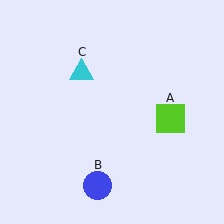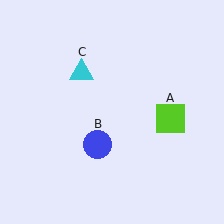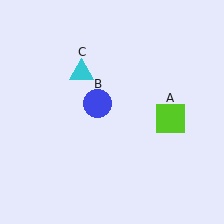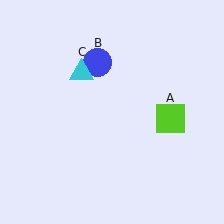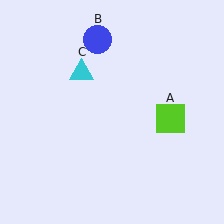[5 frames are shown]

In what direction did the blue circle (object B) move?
The blue circle (object B) moved up.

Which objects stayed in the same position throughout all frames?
Lime square (object A) and cyan triangle (object C) remained stationary.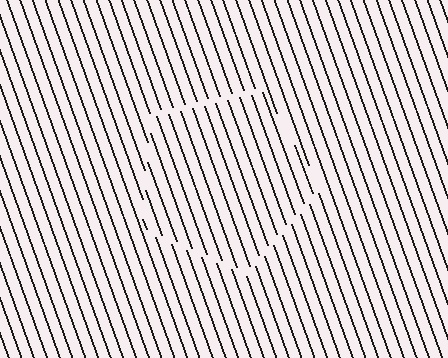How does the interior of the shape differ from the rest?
The interior of the shape contains the same grating, shifted by half a period — the contour is defined by the phase discontinuity where line-ends from the inner and outer gratings abut.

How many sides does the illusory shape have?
5 sides — the line-ends trace a pentagon.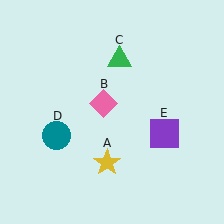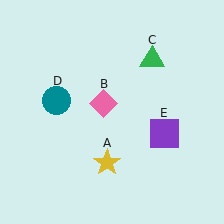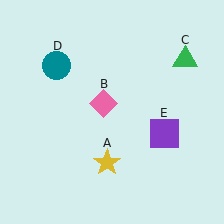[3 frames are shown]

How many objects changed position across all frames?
2 objects changed position: green triangle (object C), teal circle (object D).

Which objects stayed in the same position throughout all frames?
Yellow star (object A) and pink diamond (object B) and purple square (object E) remained stationary.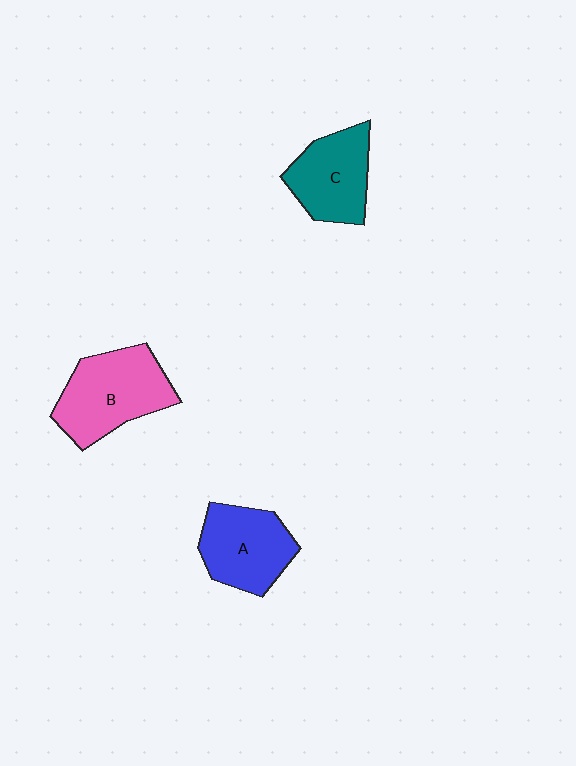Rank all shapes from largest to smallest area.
From largest to smallest: B (pink), A (blue), C (teal).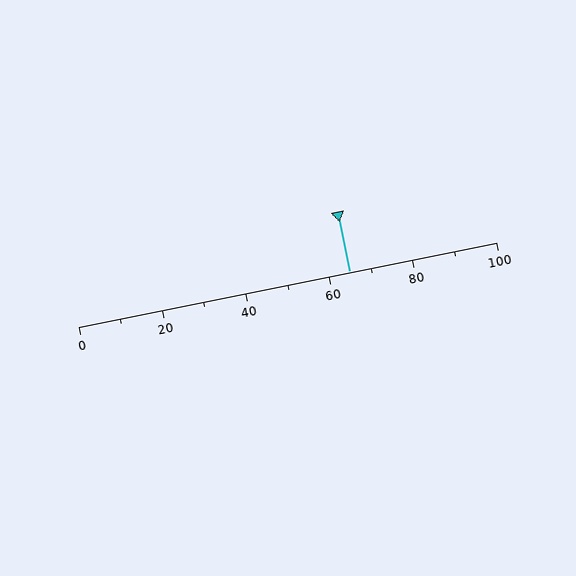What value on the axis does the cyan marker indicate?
The marker indicates approximately 65.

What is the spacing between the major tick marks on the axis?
The major ticks are spaced 20 apart.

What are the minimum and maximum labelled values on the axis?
The axis runs from 0 to 100.